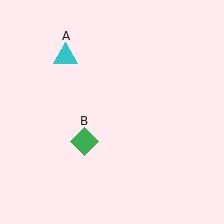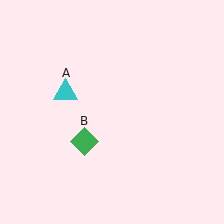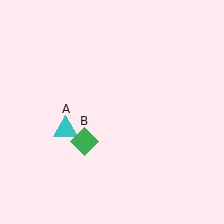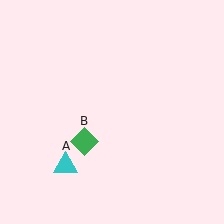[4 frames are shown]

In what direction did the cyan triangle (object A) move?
The cyan triangle (object A) moved down.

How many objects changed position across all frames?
1 object changed position: cyan triangle (object A).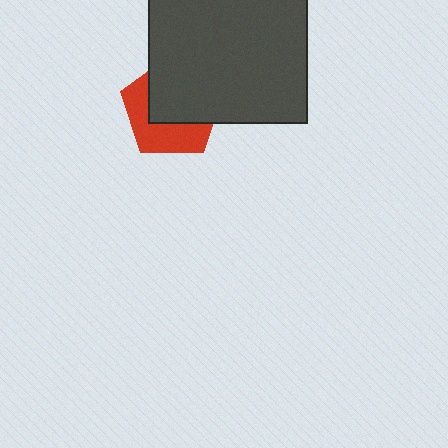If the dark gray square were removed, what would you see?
You would see the complete red pentagon.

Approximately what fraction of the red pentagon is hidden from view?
Roughly 56% of the red pentagon is hidden behind the dark gray square.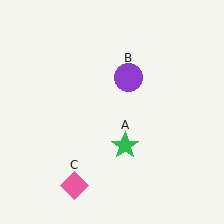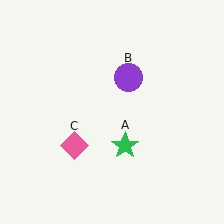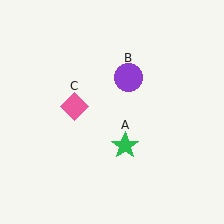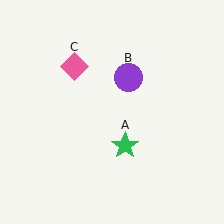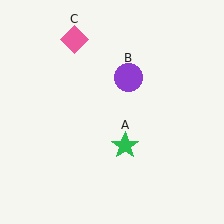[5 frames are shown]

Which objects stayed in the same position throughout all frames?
Green star (object A) and purple circle (object B) remained stationary.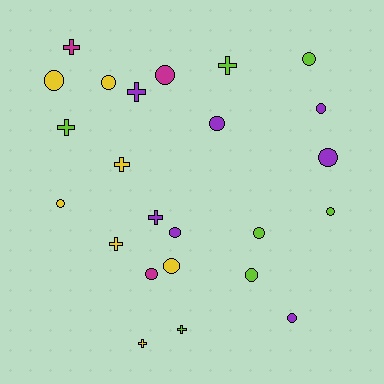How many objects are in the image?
There are 24 objects.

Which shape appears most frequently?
Circle, with 15 objects.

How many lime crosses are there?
There are 3 lime crosses.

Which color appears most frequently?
Yellow, with 7 objects.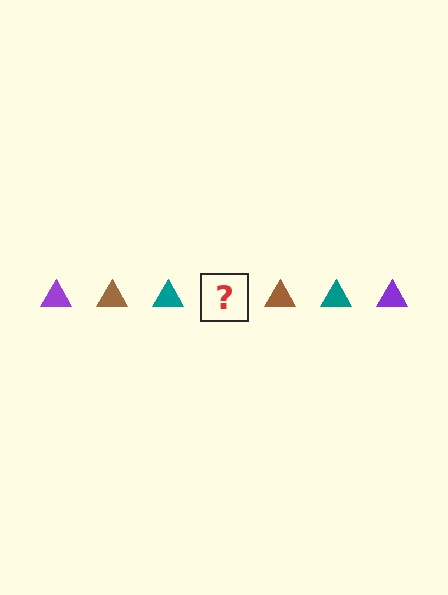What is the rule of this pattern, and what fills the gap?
The rule is that the pattern cycles through purple, brown, teal triangles. The gap should be filled with a purple triangle.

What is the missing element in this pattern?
The missing element is a purple triangle.